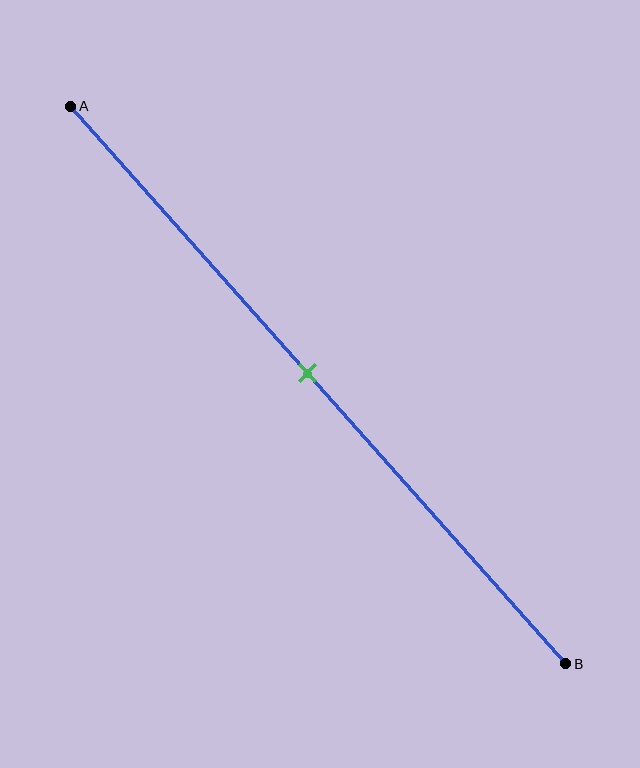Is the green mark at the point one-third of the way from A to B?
No, the mark is at about 50% from A, not at the 33% one-third point.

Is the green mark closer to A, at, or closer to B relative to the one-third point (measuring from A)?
The green mark is closer to point B than the one-third point of segment AB.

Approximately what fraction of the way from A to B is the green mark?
The green mark is approximately 50% of the way from A to B.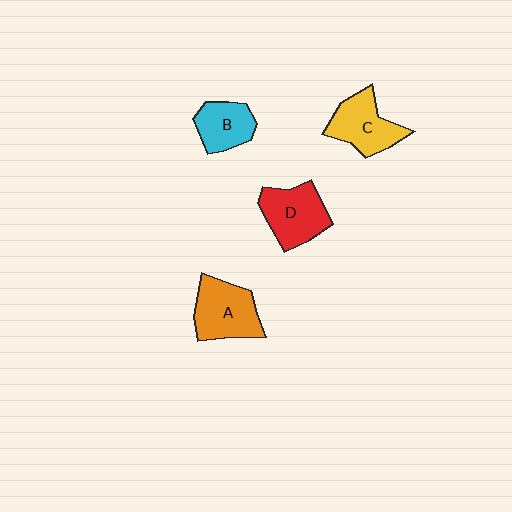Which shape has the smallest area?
Shape B (cyan).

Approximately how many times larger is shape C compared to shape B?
Approximately 1.3 times.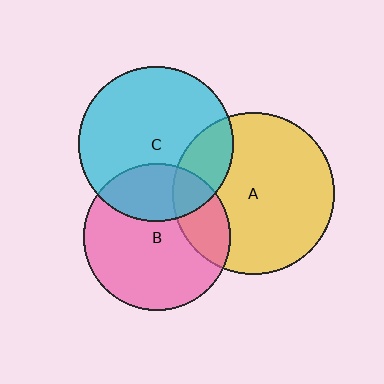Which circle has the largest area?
Circle A (yellow).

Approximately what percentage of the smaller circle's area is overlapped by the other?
Approximately 20%.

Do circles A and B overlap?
Yes.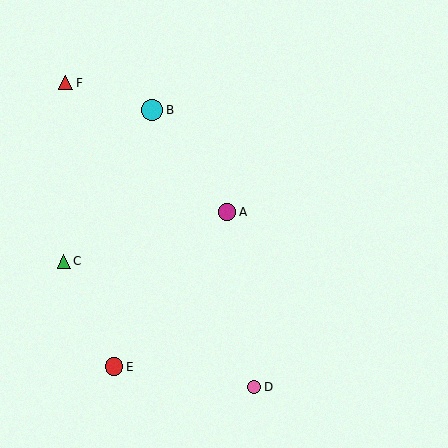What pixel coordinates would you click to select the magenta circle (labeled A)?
Click at (227, 212) to select the magenta circle A.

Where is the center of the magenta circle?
The center of the magenta circle is at (227, 212).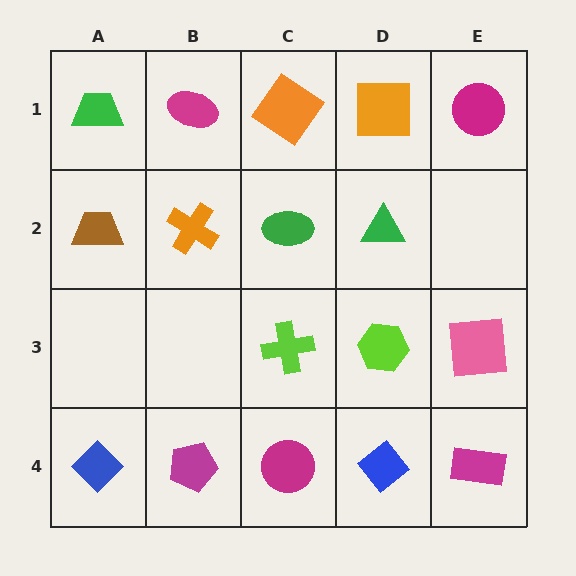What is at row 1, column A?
A green trapezoid.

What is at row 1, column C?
An orange diamond.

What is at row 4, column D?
A blue diamond.